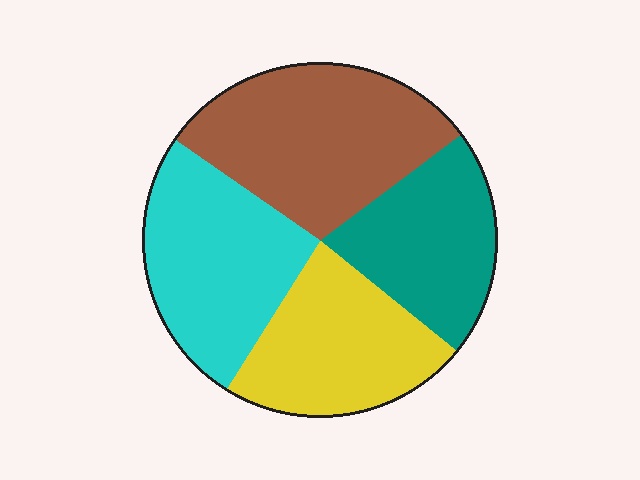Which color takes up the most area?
Brown, at roughly 30%.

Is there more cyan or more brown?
Brown.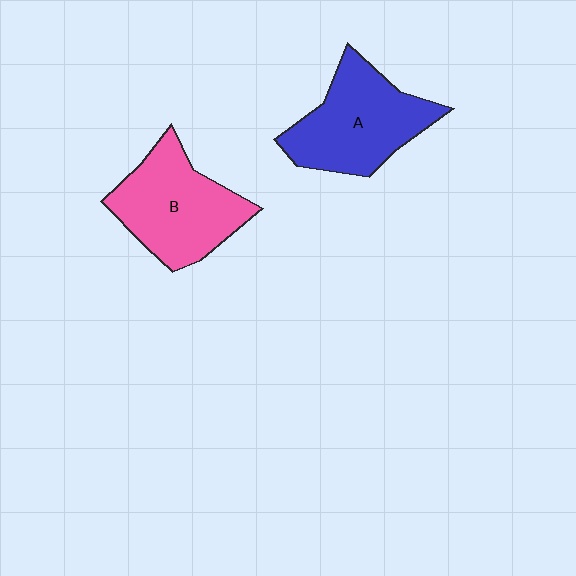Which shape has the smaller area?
Shape A (blue).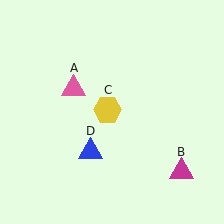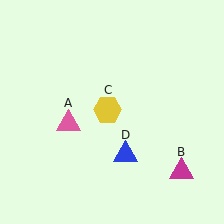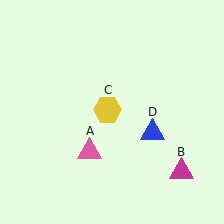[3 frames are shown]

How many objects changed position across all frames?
2 objects changed position: pink triangle (object A), blue triangle (object D).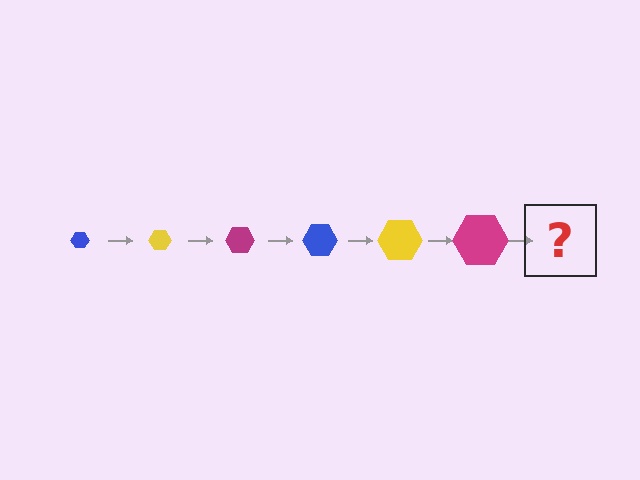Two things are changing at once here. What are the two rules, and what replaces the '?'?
The two rules are that the hexagon grows larger each step and the color cycles through blue, yellow, and magenta. The '?' should be a blue hexagon, larger than the previous one.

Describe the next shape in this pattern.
It should be a blue hexagon, larger than the previous one.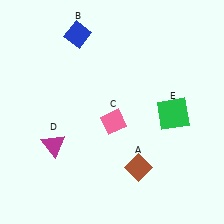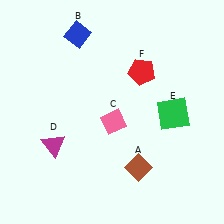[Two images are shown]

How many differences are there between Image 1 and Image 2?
There is 1 difference between the two images.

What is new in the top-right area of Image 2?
A red pentagon (F) was added in the top-right area of Image 2.